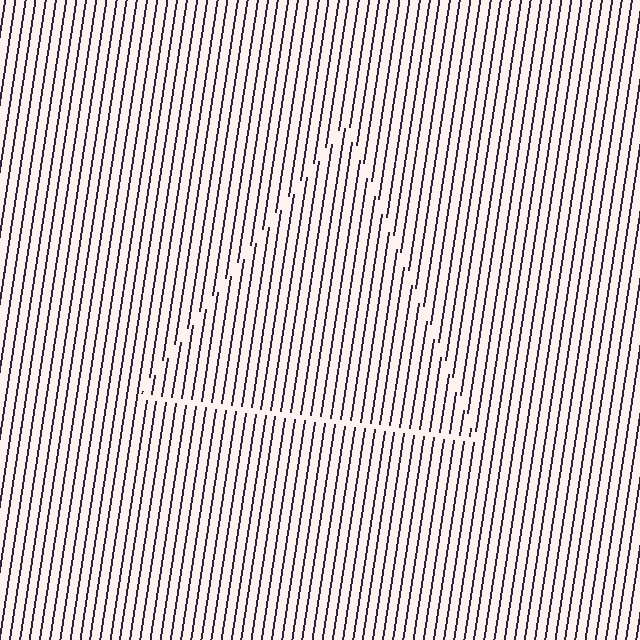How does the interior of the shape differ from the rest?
The interior of the shape contains the same grating, shifted by half a period — the contour is defined by the phase discontinuity where line-ends from the inner and outer gratings abut.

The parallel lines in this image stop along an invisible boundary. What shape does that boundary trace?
An illusory triangle. The interior of the shape contains the same grating, shifted by half a period — the contour is defined by the phase discontinuity where line-ends from the inner and outer gratings abut.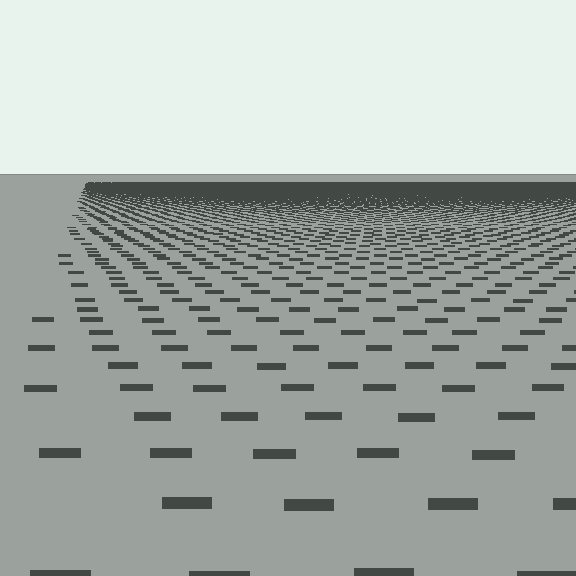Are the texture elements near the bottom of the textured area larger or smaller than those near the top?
Larger. Near the bottom, elements are closer to the viewer and appear at a bigger on-screen size.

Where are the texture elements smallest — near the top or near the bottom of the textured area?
Near the top.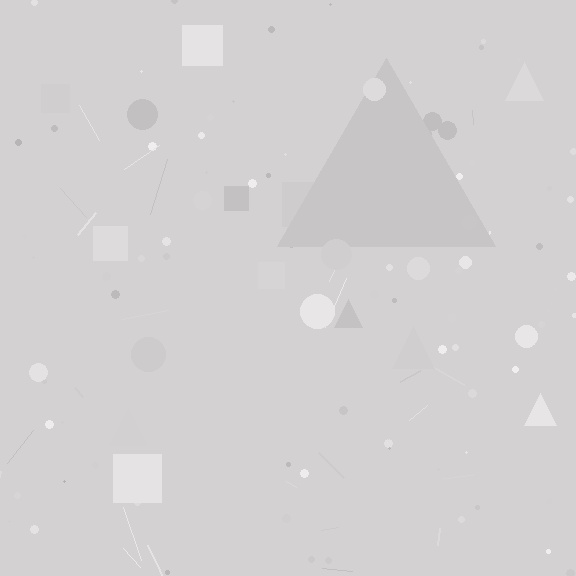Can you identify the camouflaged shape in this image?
The camouflaged shape is a triangle.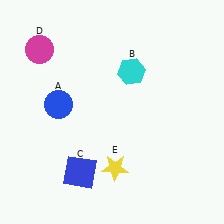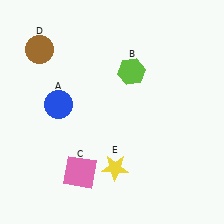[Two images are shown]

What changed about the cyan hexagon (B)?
In Image 1, B is cyan. In Image 2, it changed to lime.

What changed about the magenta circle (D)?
In Image 1, D is magenta. In Image 2, it changed to brown.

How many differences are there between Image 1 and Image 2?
There are 3 differences between the two images.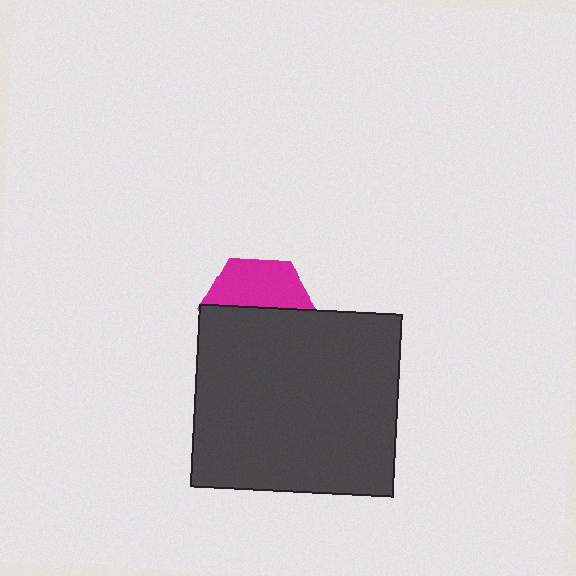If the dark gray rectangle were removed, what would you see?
You would see the complete magenta hexagon.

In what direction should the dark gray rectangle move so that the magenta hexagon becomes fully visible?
The dark gray rectangle should move down. That is the shortest direction to clear the overlap and leave the magenta hexagon fully visible.